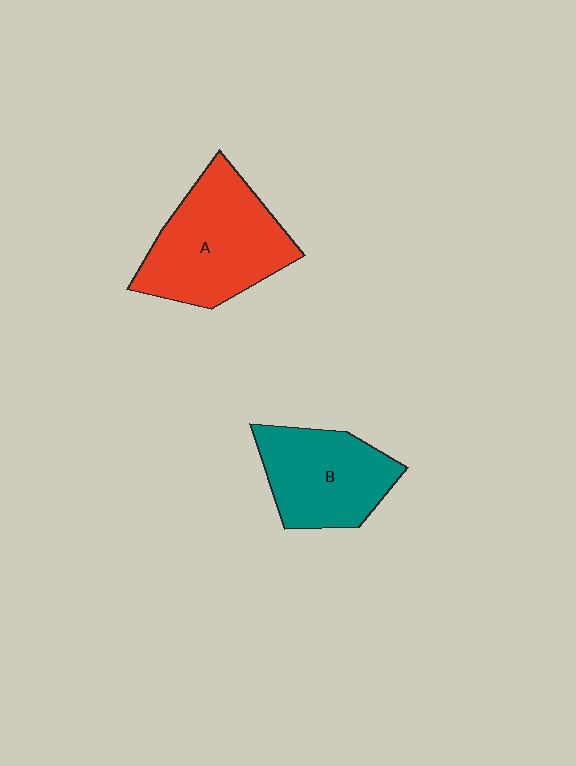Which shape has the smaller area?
Shape B (teal).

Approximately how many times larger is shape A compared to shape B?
Approximately 1.3 times.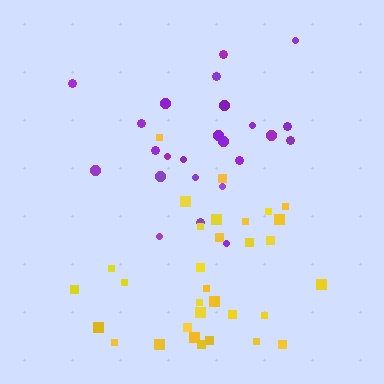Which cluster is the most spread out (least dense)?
Purple.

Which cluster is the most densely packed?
Yellow.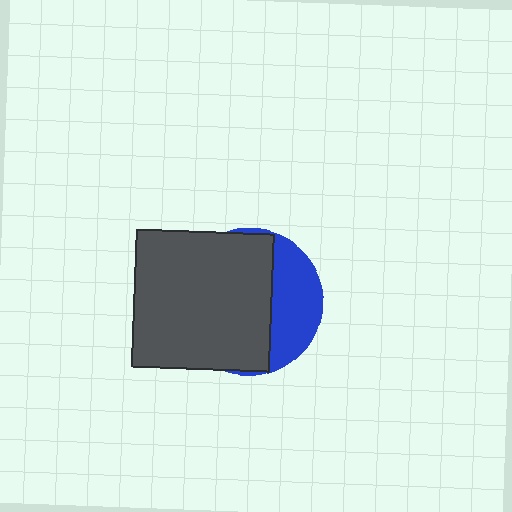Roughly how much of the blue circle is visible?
A small part of it is visible (roughly 33%).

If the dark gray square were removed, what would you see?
You would see the complete blue circle.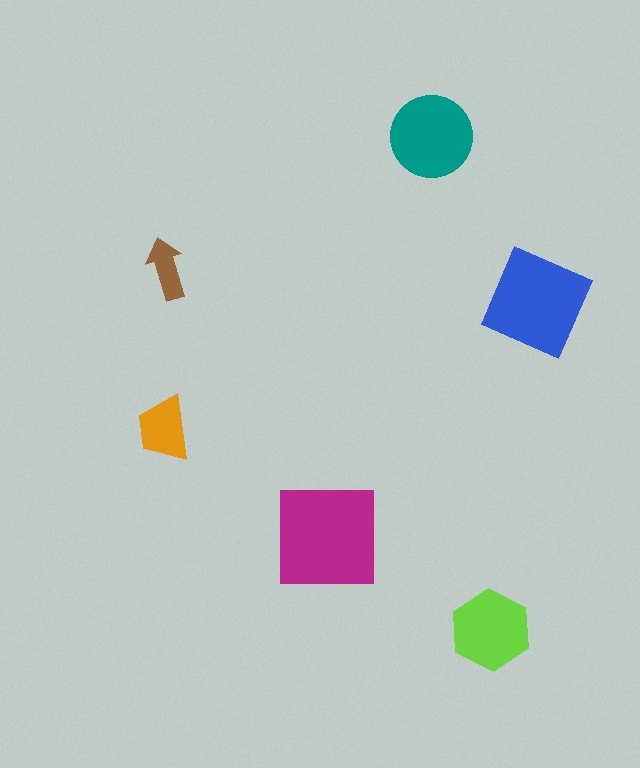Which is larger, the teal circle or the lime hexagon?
The teal circle.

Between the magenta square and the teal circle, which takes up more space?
The magenta square.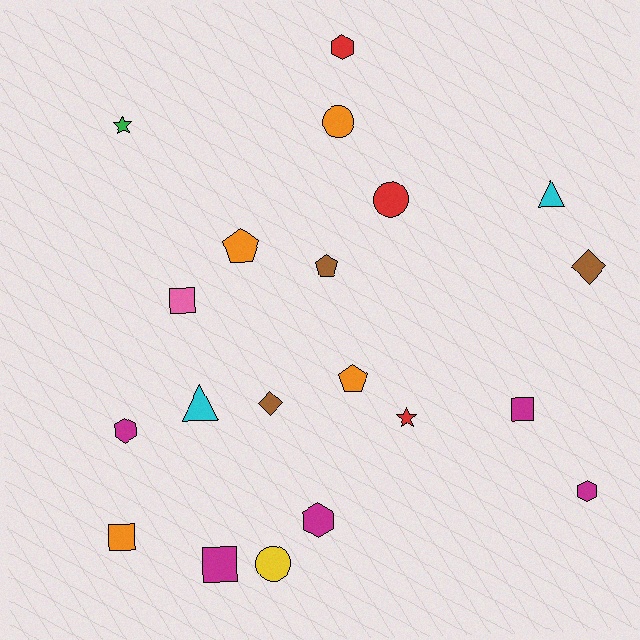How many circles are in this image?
There are 3 circles.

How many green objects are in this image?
There is 1 green object.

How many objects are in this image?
There are 20 objects.